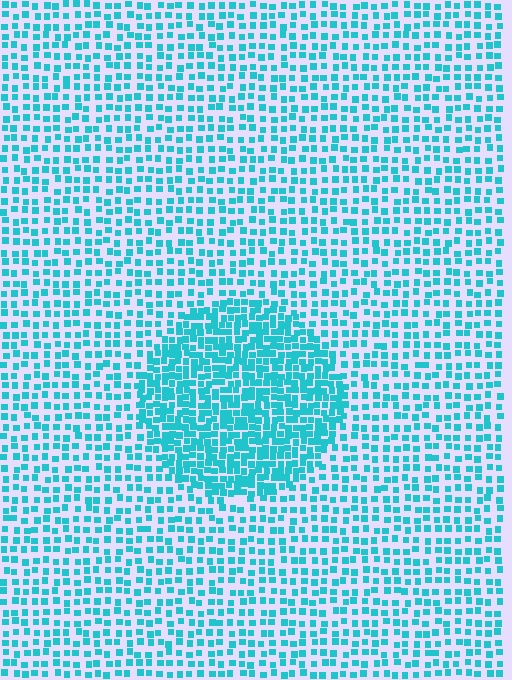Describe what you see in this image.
The image contains small cyan elements arranged at two different densities. A circle-shaped region is visible where the elements are more densely packed than the surrounding area.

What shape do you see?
I see a circle.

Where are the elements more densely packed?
The elements are more densely packed inside the circle boundary.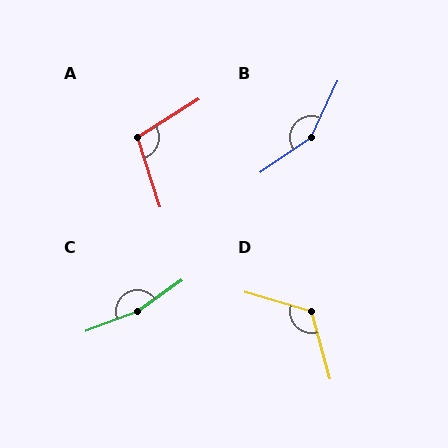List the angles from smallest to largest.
A (104°), D (122°), B (150°), C (166°).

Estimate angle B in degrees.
Approximately 150 degrees.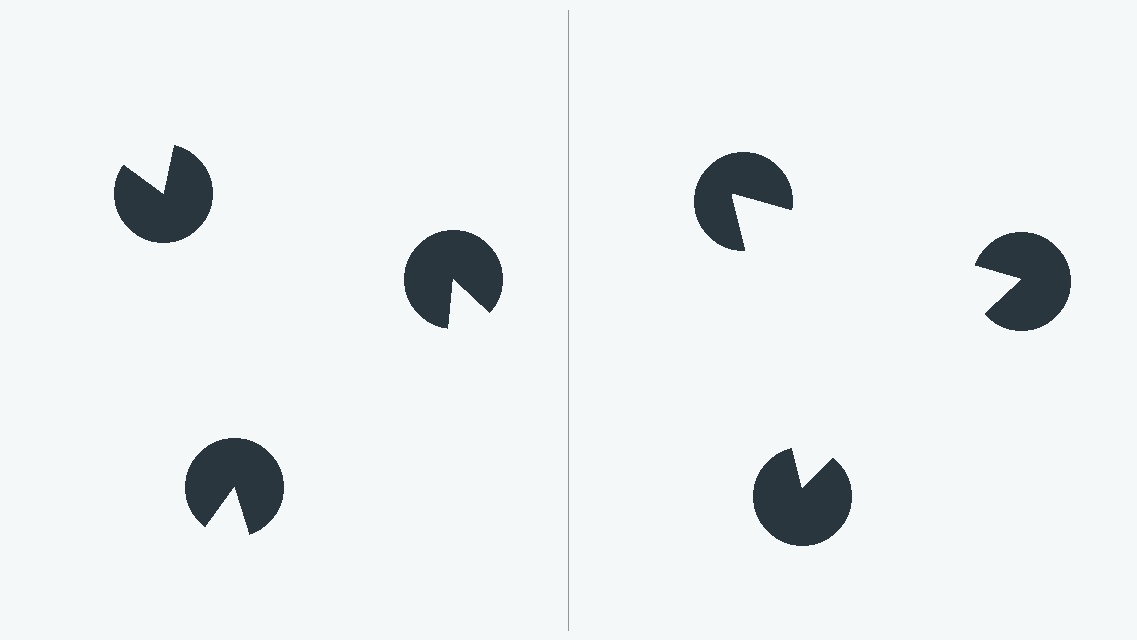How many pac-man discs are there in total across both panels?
6 — 3 on each side.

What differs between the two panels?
The pac-man discs are positioned identically on both sides; only the wedge orientations differ. On the right they align to a triangle; on the left they are misaligned.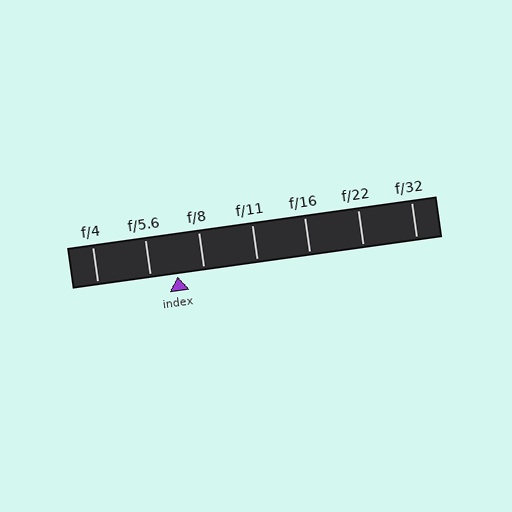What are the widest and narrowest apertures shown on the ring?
The widest aperture shown is f/4 and the narrowest is f/32.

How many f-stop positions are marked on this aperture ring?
There are 7 f-stop positions marked.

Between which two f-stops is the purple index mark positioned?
The index mark is between f/5.6 and f/8.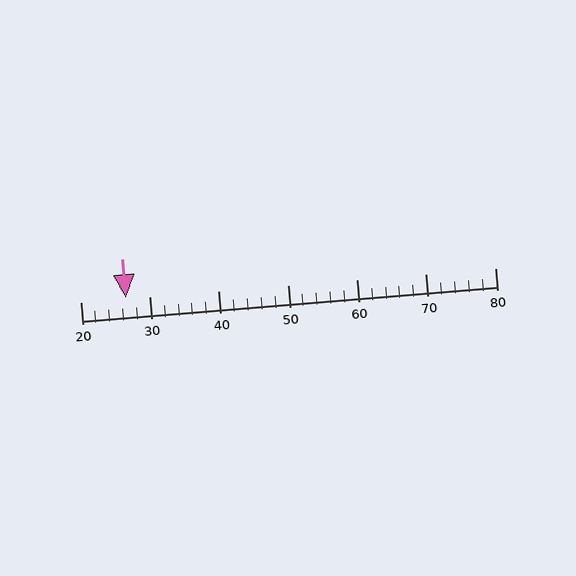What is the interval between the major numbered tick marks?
The major tick marks are spaced 10 units apart.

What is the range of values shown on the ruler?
The ruler shows values from 20 to 80.